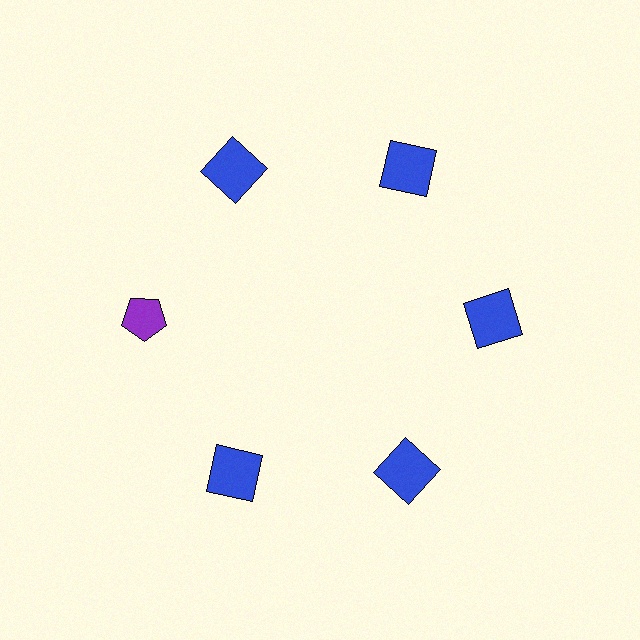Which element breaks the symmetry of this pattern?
The purple pentagon at roughly the 9 o'clock position breaks the symmetry. All other shapes are blue squares.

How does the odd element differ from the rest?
It differs in both color (purple instead of blue) and shape (pentagon instead of square).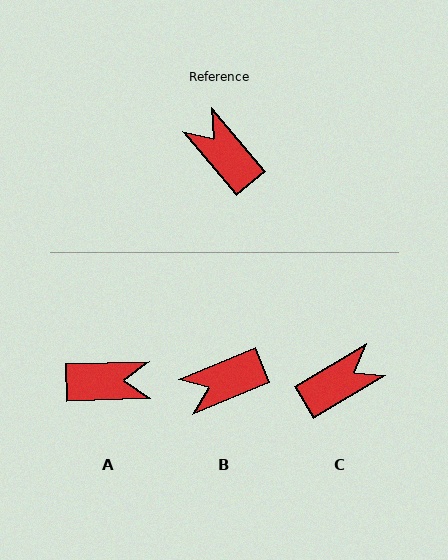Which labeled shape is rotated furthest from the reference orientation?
A, about 128 degrees away.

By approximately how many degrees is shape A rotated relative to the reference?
Approximately 128 degrees clockwise.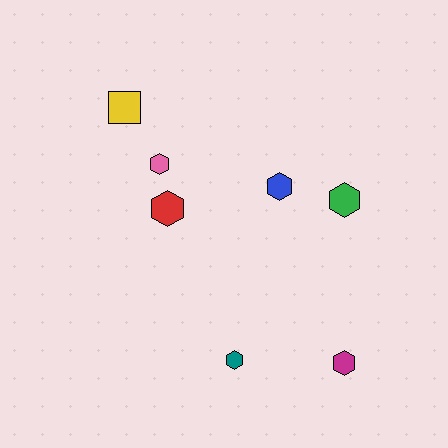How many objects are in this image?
There are 7 objects.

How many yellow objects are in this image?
There is 1 yellow object.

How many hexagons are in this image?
There are 6 hexagons.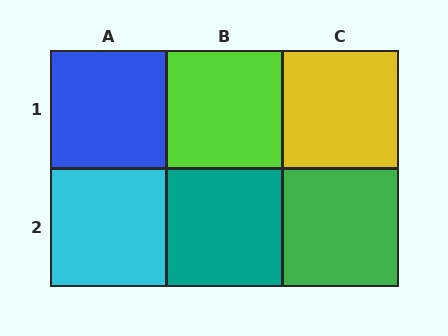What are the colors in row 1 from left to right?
Blue, lime, yellow.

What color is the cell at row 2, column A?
Cyan.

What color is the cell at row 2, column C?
Green.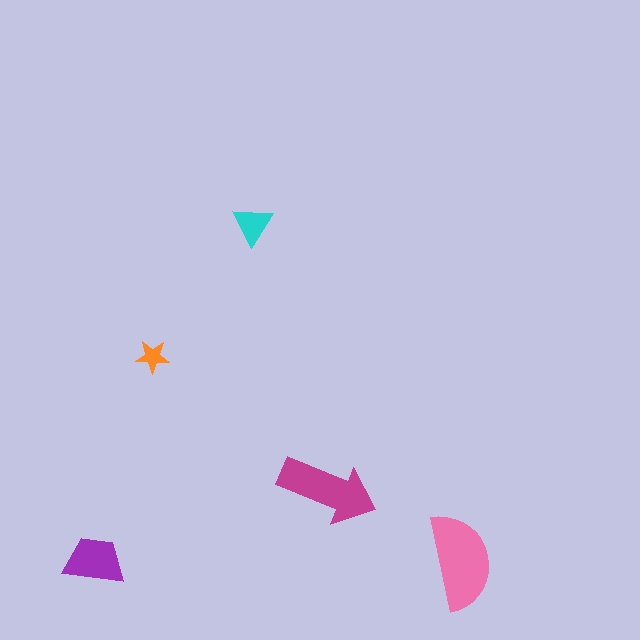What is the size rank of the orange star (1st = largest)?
5th.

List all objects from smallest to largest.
The orange star, the cyan triangle, the purple trapezoid, the magenta arrow, the pink semicircle.